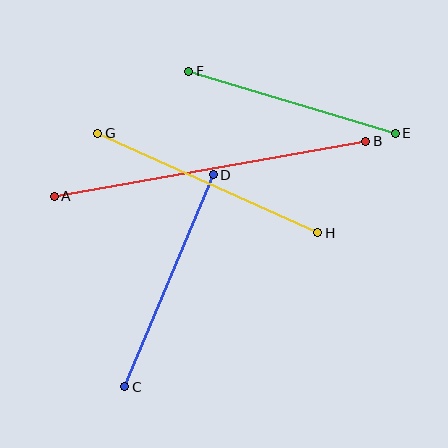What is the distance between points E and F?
The distance is approximately 215 pixels.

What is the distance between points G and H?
The distance is approximately 241 pixels.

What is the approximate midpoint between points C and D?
The midpoint is at approximately (169, 281) pixels.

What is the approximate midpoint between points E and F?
The midpoint is at approximately (292, 102) pixels.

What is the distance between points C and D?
The distance is approximately 230 pixels.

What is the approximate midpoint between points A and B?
The midpoint is at approximately (210, 169) pixels.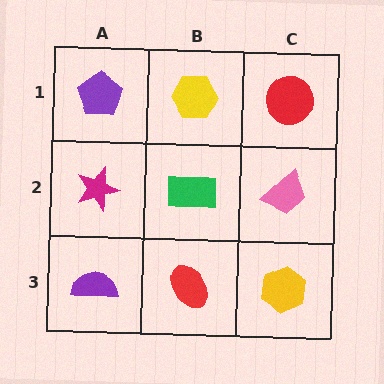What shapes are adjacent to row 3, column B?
A green rectangle (row 2, column B), a purple semicircle (row 3, column A), a yellow hexagon (row 3, column C).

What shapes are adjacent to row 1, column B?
A green rectangle (row 2, column B), a purple pentagon (row 1, column A), a red circle (row 1, column C).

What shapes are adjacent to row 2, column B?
A yellow hexagon (row 1, column B), a red ellipse (row 3, column B), a magenta star (row 2, column A), a pink trapezoid (row 2, column C).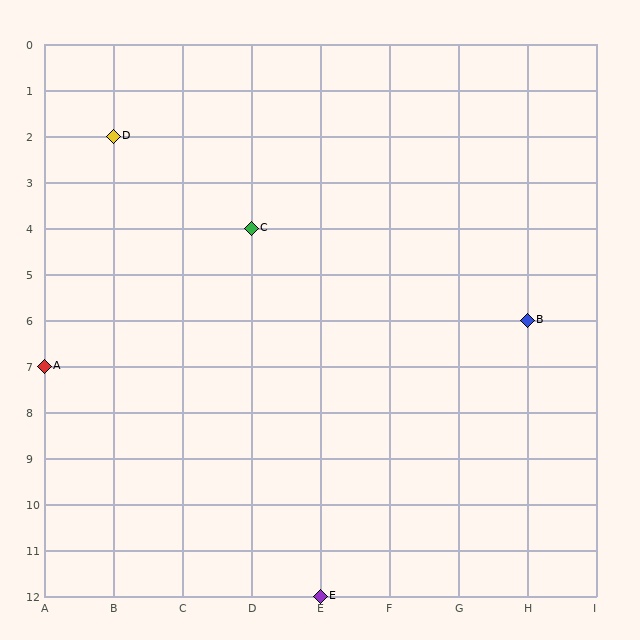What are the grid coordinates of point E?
Point E is at grid coordinates (E, 12).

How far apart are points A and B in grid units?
Points A and B are 7 columns and 1 row apart (about 7.1 grid units diagonally).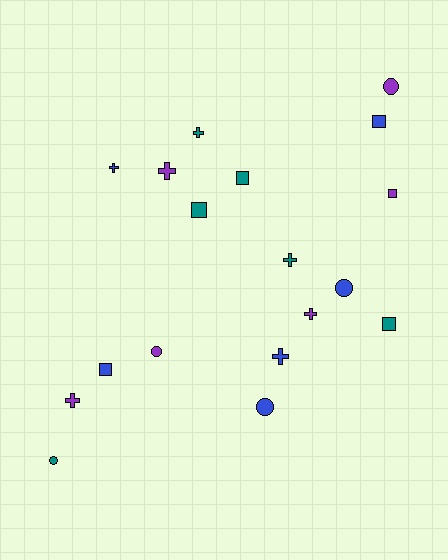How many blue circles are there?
There are 2 blue circles.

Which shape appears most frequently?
Cross, with 7 objects.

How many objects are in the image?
There are 18 objects.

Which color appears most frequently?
Blue, with 6 objects.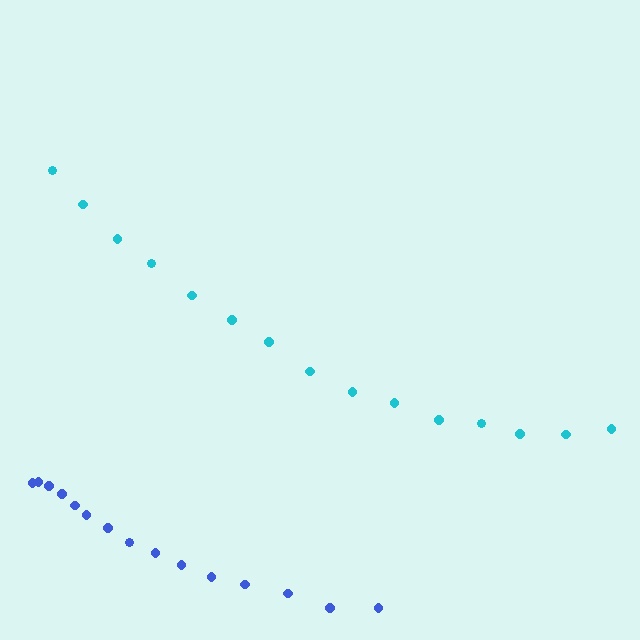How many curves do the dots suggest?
There are 2 distinct paths.